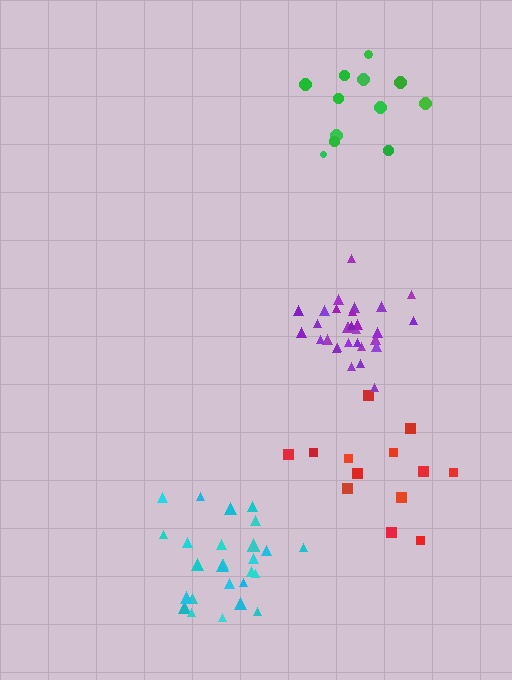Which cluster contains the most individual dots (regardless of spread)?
Purple (32).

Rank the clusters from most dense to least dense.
purple, cyan, red, green.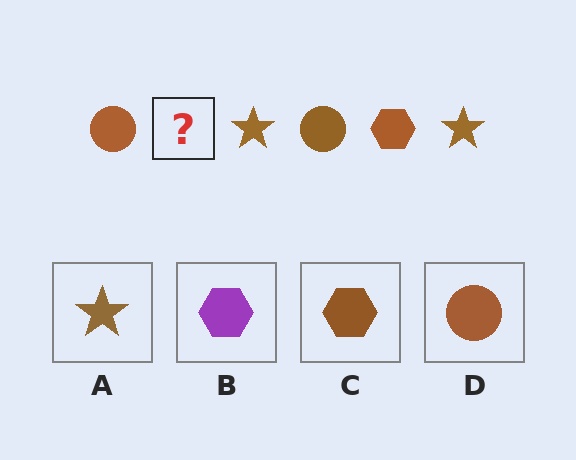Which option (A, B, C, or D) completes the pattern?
C.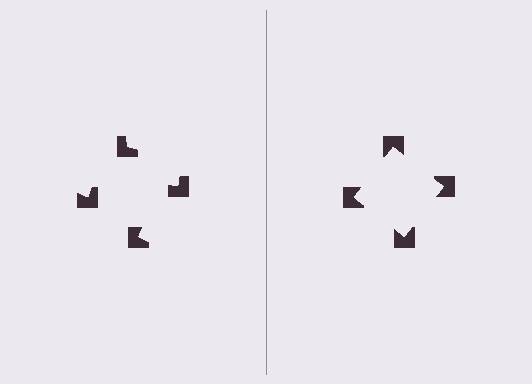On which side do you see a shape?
An illusory square appears on the right side. On the left side the wedge cuts are rotated, so no coherent shape forms.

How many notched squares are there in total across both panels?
8 — 4 on each side.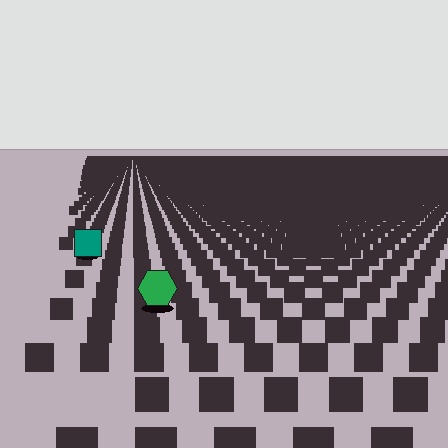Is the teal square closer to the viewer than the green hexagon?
No. The green hexagon is closer — you can tell from the texture gradient: the ground texture is coarser near it.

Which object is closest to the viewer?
The green hexagon is closest. The texture marks near it are larger and more spread out.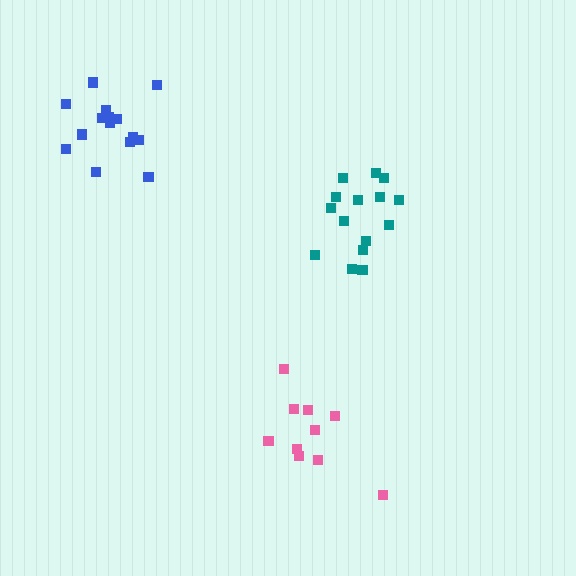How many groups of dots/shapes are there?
There are 3 groups.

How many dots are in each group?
Group 1: 10 dots, Group 2: 15 dots, Group 3: 15 dots (40 total).